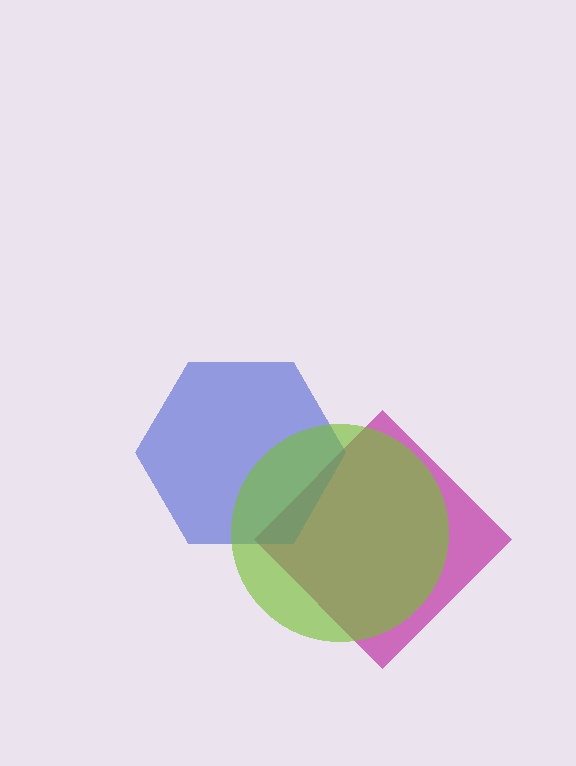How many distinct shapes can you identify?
There are 3 distinct shapes: a magenta diamond, a blue hexagon, a lime circle.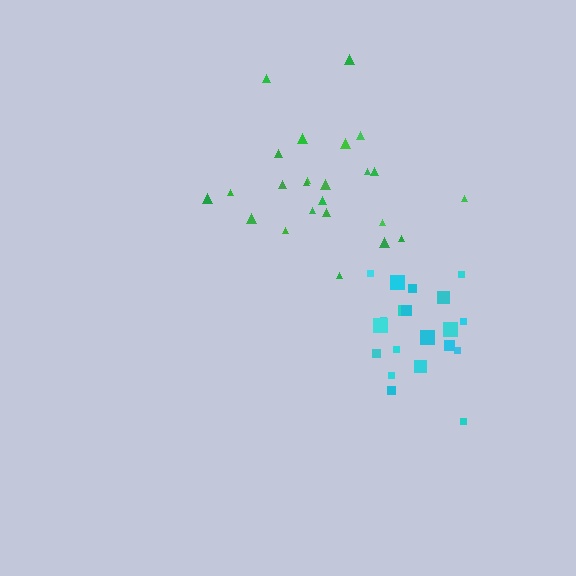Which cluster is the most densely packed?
Cyan.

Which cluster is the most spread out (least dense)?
Green.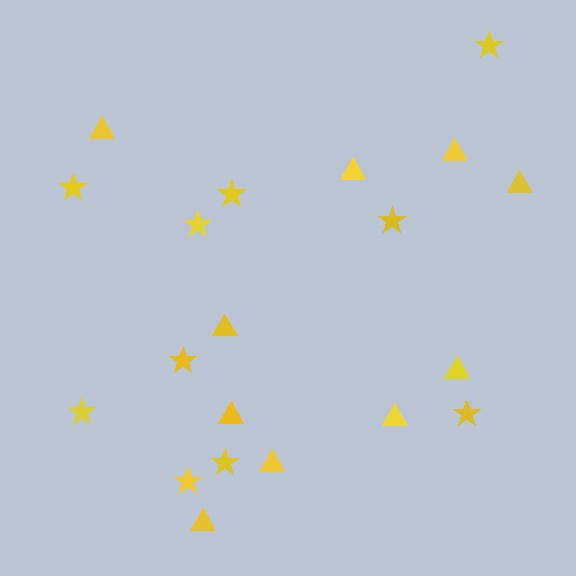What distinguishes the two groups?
There are 2 groups: one group of stars (10) and one group of triangles (10).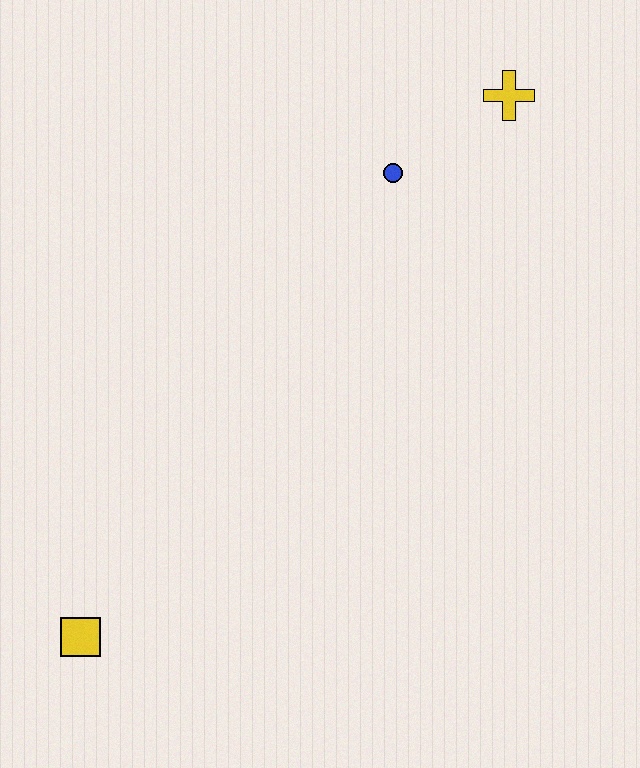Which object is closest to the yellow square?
The blue circle is closest to the yellow square.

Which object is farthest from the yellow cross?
The yellow square is farthest from the yellow cross.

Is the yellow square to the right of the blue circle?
No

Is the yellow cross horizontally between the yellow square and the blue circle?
No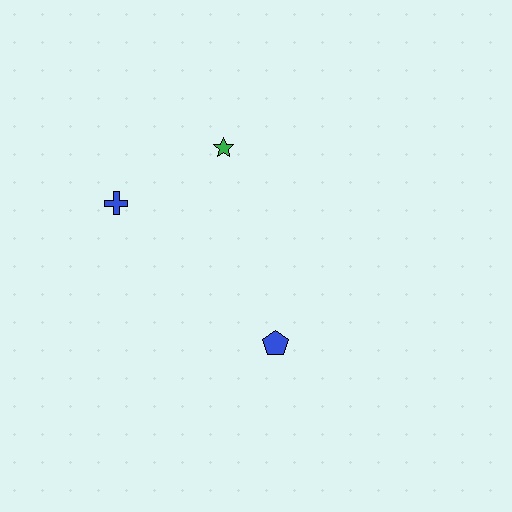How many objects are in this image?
There are 3 objects.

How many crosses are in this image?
There is 1 cross.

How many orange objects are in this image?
There are no orange objects.